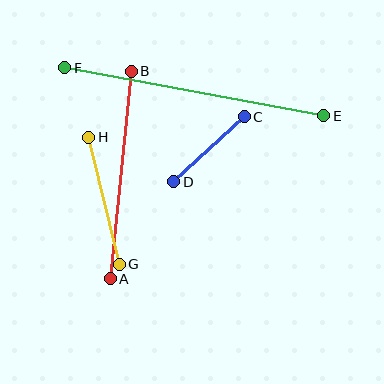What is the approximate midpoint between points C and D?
The midpoint is at approximately (209, 149) pixels.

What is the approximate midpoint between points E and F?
The midpoint is at approximately (194, 92) pixels.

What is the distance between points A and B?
The distance is approximately 208 pixels.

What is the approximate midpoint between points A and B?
The midpoint is at approximately (121, 175) pixels.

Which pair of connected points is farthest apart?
Points E and F are farthest apart.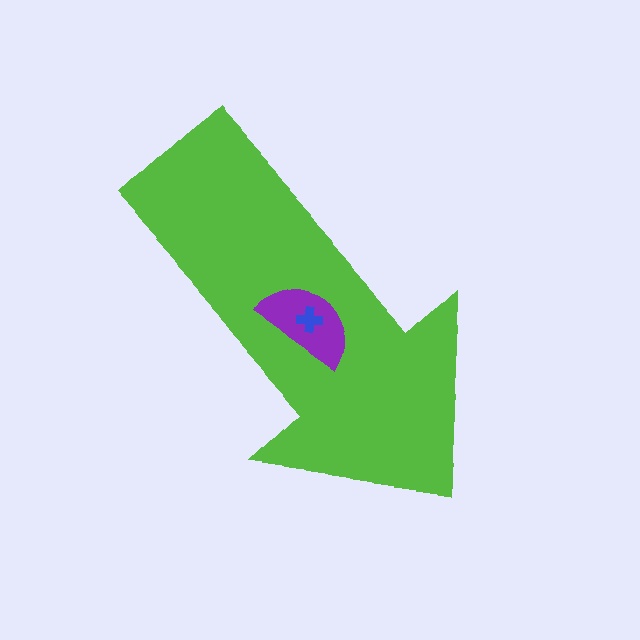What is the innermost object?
The blue cross.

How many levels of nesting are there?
3.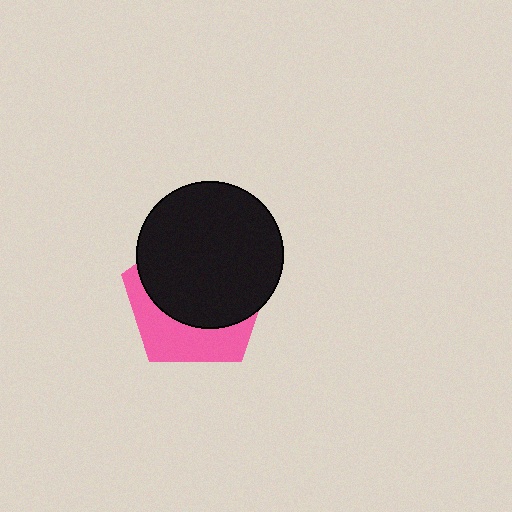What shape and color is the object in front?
The object in front is a black circle.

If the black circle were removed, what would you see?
You would see the complete pink pentagon.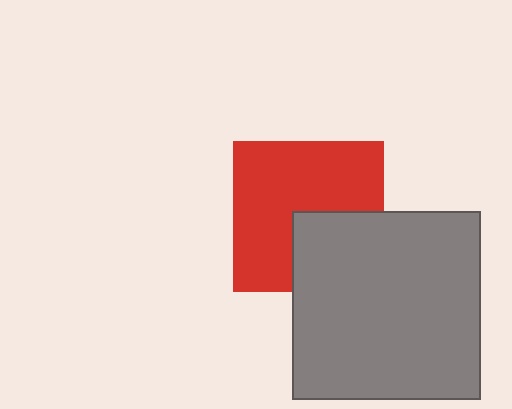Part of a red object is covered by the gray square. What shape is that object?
It is a square.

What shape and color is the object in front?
The object in front is a gray square.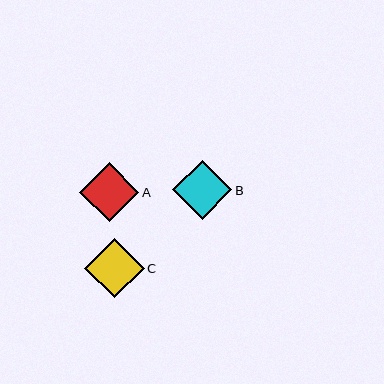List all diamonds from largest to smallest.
From largest to smallest: C, B, A.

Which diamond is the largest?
Diamond C is the largest with a size of approximately 60 pixels.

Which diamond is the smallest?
Diamond A is the smallest with a size of approximately 59 pixels.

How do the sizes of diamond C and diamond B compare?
Diamond C and diamond B are approximately the same size.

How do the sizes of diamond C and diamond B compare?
Diamond C and diamond B are approximately the same size.